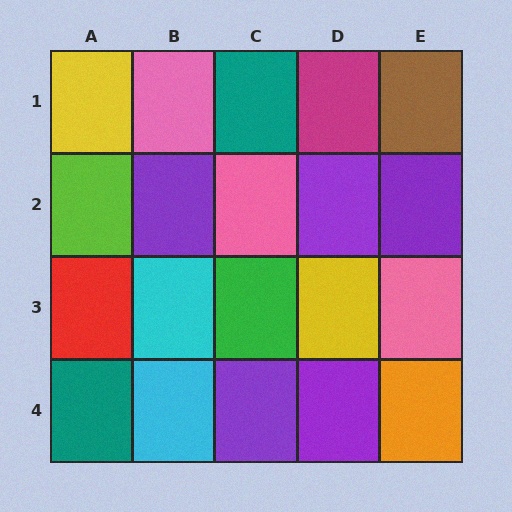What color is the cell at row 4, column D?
Purple.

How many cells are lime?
1 cell is lime.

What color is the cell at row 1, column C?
Teal.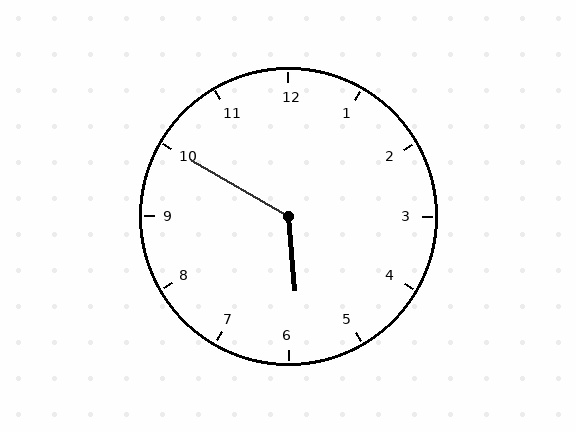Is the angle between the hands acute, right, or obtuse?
It is obtuse.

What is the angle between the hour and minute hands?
Approximately 125 degrees.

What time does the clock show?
5:50.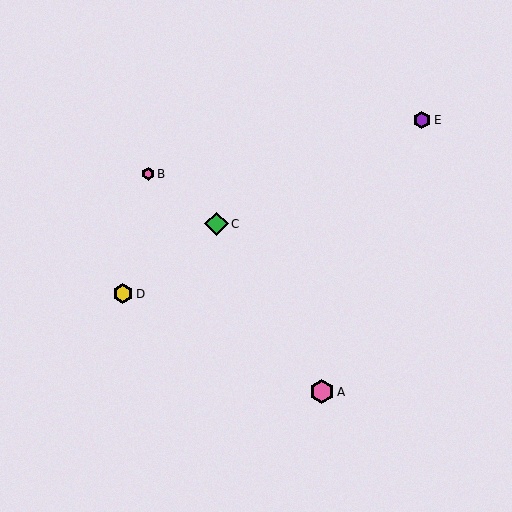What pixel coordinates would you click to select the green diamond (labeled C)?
Click at (217, 224) to select the green diamond C.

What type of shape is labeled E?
Shape E is a purple hexagon.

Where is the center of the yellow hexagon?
The center of the yellow hexagon is at (123, 294).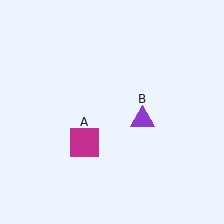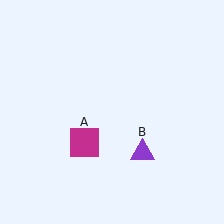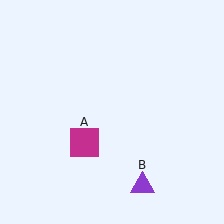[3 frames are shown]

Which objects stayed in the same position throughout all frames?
Magenta square (object A) remained stationary.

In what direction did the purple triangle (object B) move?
The purple triangle (object B) moved down.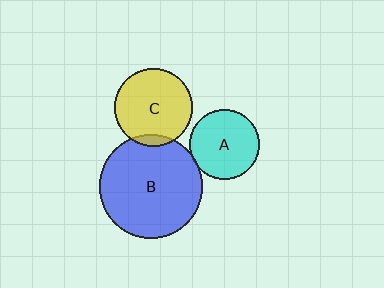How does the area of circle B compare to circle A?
Approximately 2.2 times.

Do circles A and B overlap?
Yes.